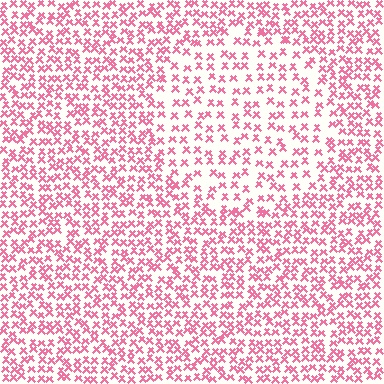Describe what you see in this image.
The image contains small pink elements arranged at two different densities. A circle-shaped region is visible where the elements are less densely packed than the surrounding area.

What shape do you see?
I see a circle.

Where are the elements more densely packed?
The elements are more densely packed outside the circle boundary.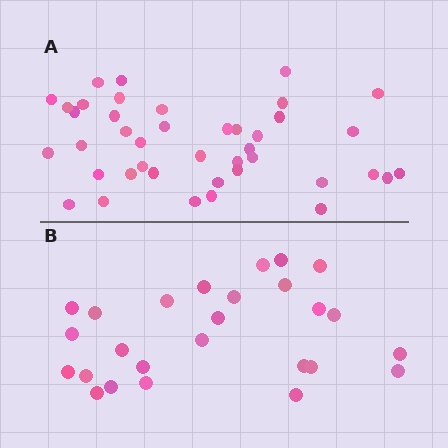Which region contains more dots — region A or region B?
Region A (the top region) has more dots.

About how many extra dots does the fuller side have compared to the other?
Region A has approximately 15 more dots than region B.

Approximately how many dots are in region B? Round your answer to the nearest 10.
About 30 dots. (The exact count is 26, which rounds to 30.)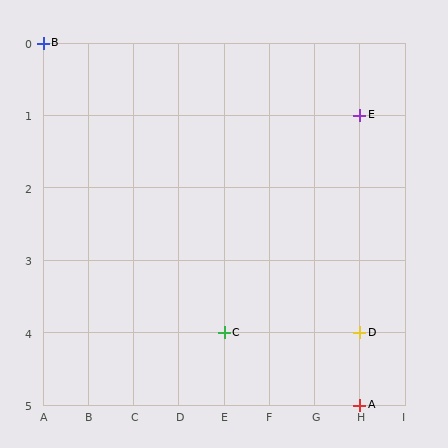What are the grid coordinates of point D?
Point D is at grid coordinates (H, 4).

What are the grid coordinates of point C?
Point C is at grid coordinates (E, 4).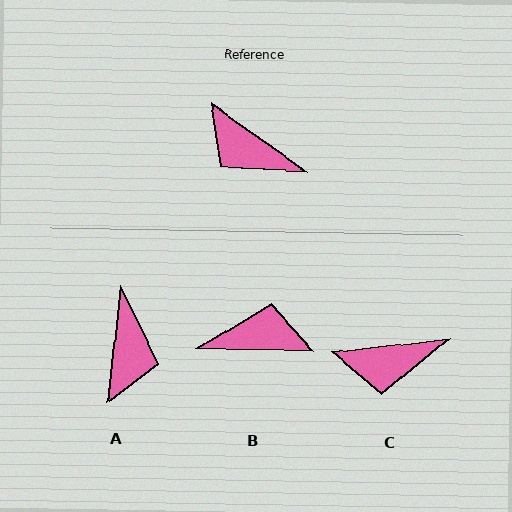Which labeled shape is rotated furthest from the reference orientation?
B, about 146 degrees away.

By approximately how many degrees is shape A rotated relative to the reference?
Approximately 119 degrees counter-clockwise.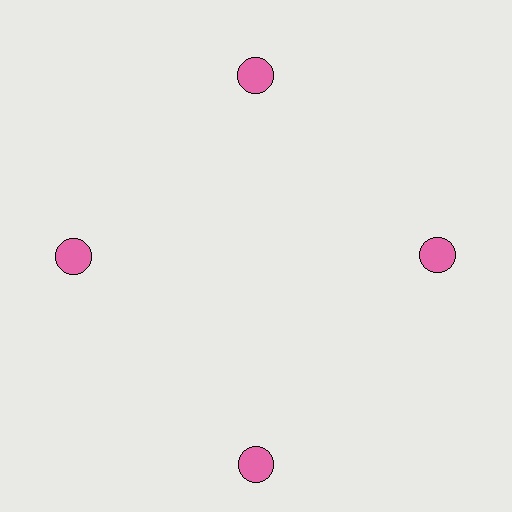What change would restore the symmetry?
The symmetry would be restored by moving it inward, back onto the ring so that all 4 circles sit at equal angles and equal distance from the center.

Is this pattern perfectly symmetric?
No. The 4 pink circles are arranged in a ring, but one element near the 6 o'clock position is pushed outward from the center, breaking the 4-fold rotational symmetry.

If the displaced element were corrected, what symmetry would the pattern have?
It would have 4-fold rotational symmetry — the pattern would map onto itself every 90 degrees.